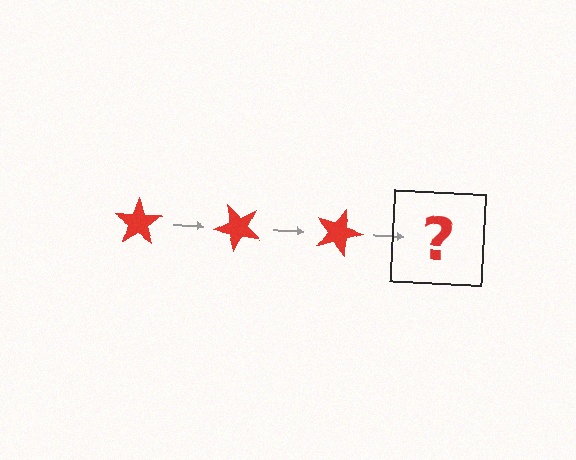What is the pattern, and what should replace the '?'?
The pattern is that the star rotates 45 degrees each step. The '?' should be a red star rotated 135 degrees.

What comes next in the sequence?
The next element should be a red star rotated 135 degrees.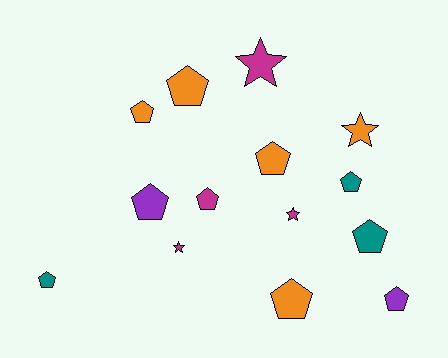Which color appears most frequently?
Orange, with 5 objects.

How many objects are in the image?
There are 14 objects.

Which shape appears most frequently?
Pentagon, with 10 objects.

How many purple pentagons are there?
There are 2 purple pentagons.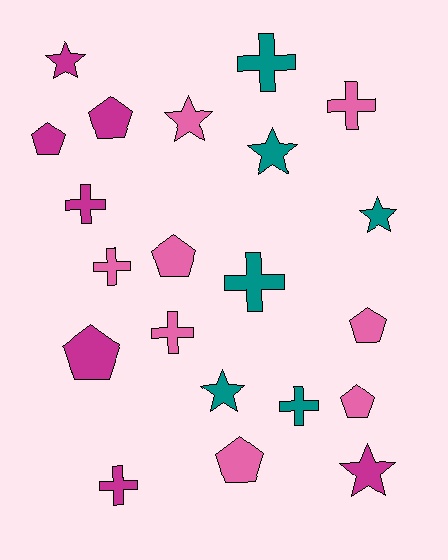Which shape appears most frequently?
Cross, with 8 objects.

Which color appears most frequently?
Pink, with 8 objects.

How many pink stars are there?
There is 1 pink star.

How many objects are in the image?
There are 21 objects.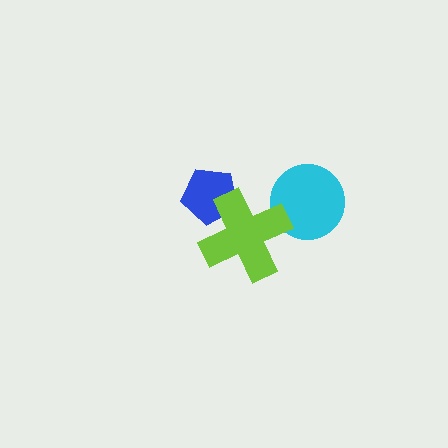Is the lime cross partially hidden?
No, no other shape covers it.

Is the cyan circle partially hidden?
Yes, it is partially covered by another shape.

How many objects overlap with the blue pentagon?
1 object overlaps with the blue pentagon.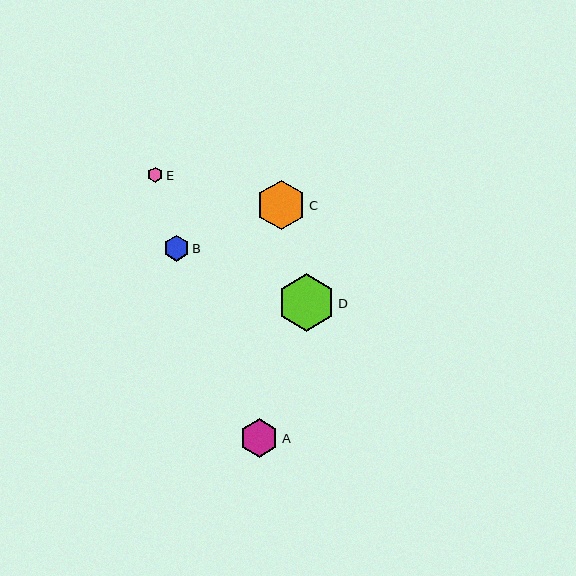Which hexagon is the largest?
Hexagon D is the largest with a size of approximately 57 pixels.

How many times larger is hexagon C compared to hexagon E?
Hexagon C is approximately 3.3 times the size of hexagon E.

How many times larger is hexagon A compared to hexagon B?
Hexagon A is approximately 1.5 times the size of hexagon B.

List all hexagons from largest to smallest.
From largest to smallest: D, C, A, B, E.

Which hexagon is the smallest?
Hexagon E is the smallest with a size of approximately 15 pixels.